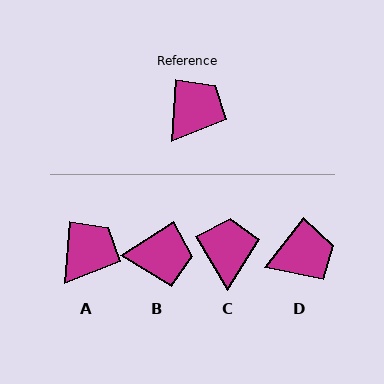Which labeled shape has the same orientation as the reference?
A.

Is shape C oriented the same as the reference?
No, it is off by about 35 degrees.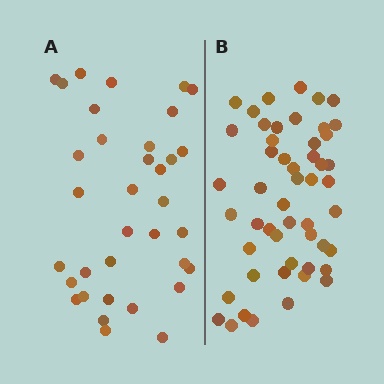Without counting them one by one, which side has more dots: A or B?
Region B (the right region) has more dots.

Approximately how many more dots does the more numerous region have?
Region B has approximately 15 more dots than region A.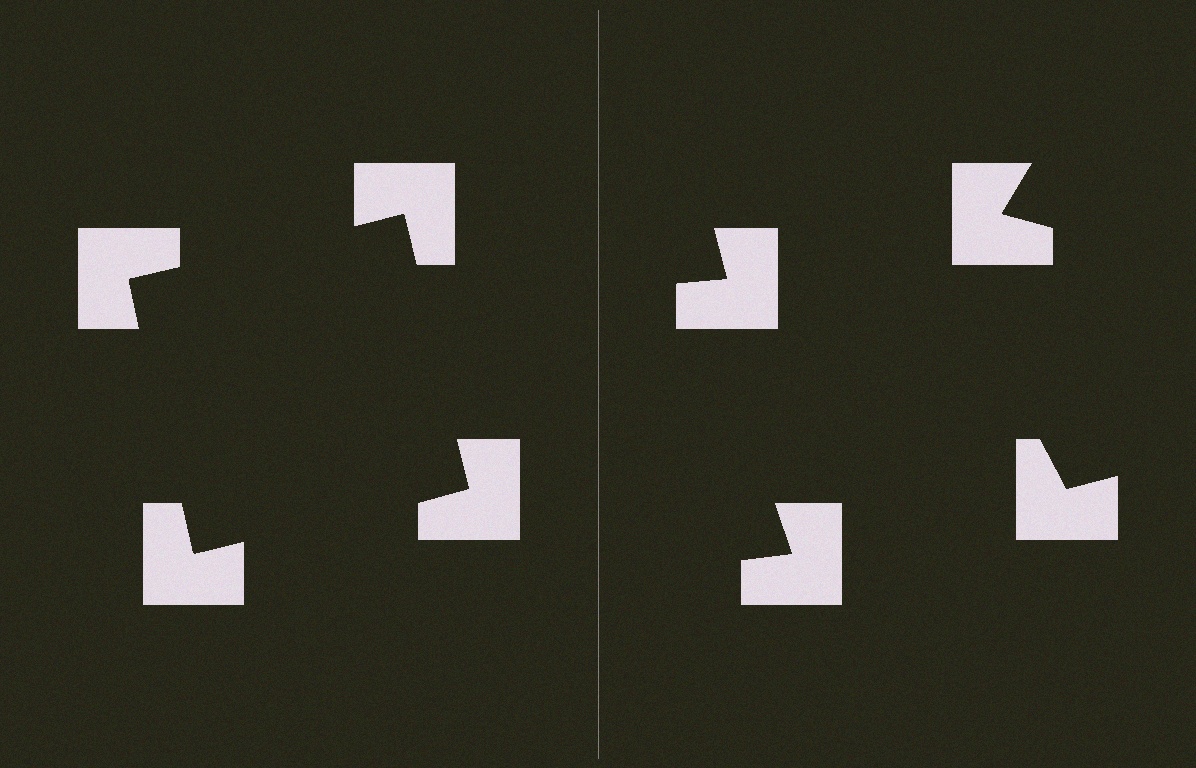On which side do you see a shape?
An illusory square appears on the left side. On the right side the wedge cuts are rotated, so no coherent shape forms.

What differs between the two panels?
The notched squares are positioned identically on both sides; only the wedge orientations differ. On the left they align to a square; on the right they are misaligned.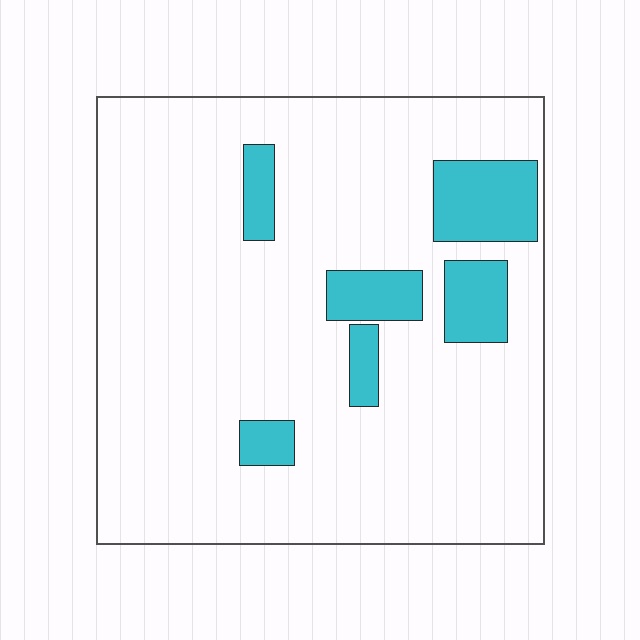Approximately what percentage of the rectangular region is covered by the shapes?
Approximately 15%.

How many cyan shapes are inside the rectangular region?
6.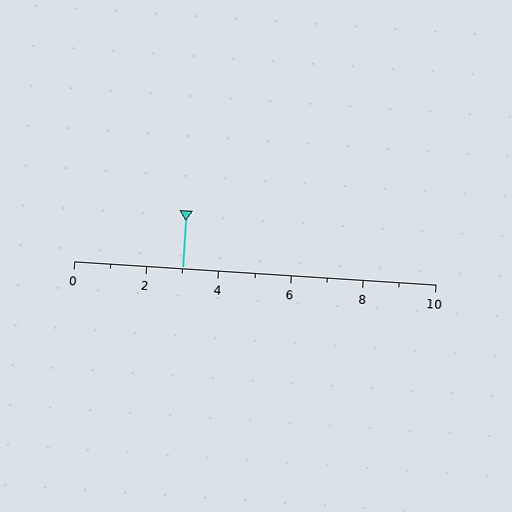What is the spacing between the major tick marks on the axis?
The major ticks are spaced 2 apart.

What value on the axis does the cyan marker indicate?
The marker indicates approximately 3.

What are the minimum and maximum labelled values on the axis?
The axis runs from 0 to 10.